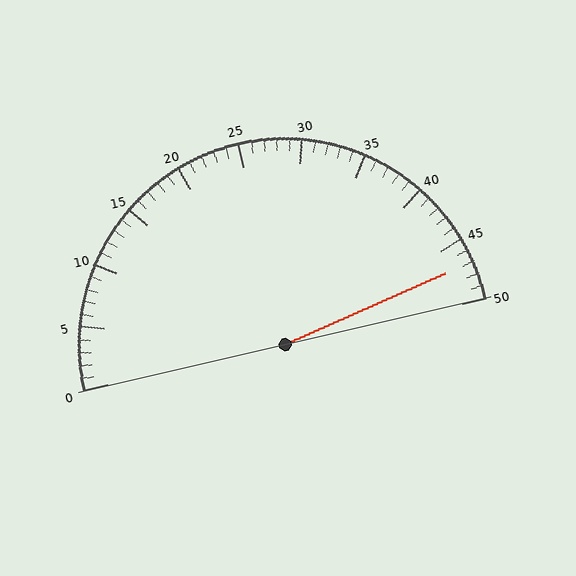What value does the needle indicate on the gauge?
The needle indicates approximately 47.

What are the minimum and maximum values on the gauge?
The gauge ranges from 0 to 50.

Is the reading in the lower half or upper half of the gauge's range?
The reading is in the upper half of the range (0 to 50).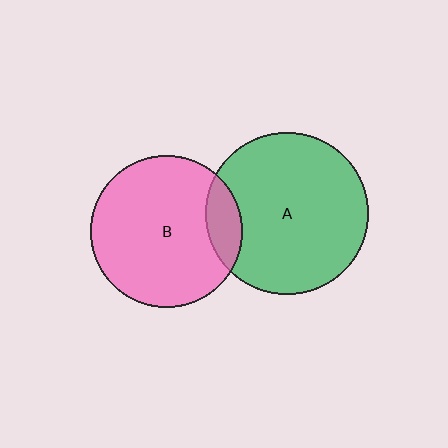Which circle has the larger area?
Circle A (green).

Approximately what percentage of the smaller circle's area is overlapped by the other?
Approximately 15%.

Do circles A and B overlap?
Yes.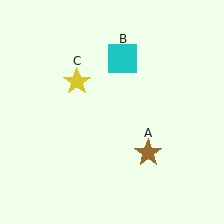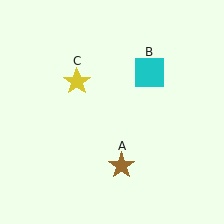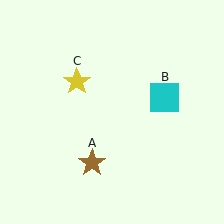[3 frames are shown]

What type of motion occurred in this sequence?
The brown star (object A), cyan square (object B) rotated clockwise around the center of the scene.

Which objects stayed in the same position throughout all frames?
Yellow star (object C) remained stationary.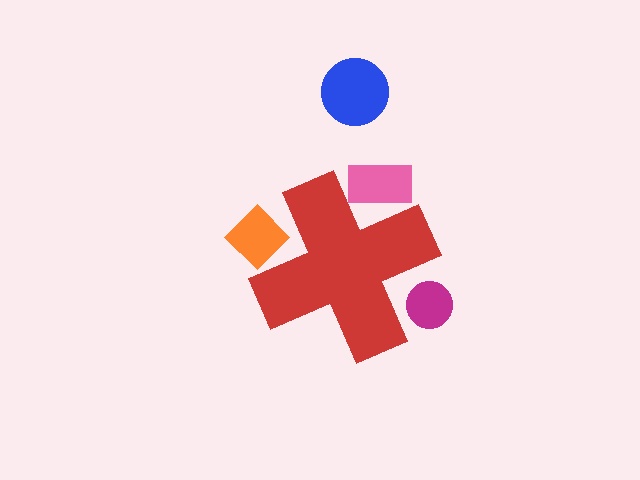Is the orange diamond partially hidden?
Yes, the orange diamond is partially hidden behind the red cross.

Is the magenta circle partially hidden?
Yes, the magenta circle is partially hidden behind the red cross.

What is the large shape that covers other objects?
A red cross.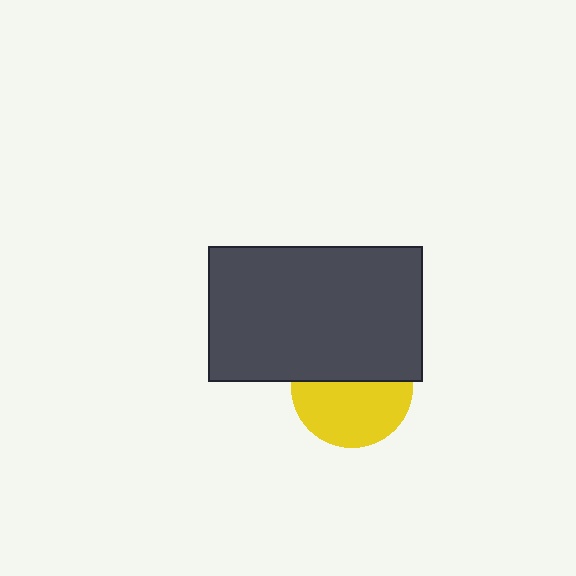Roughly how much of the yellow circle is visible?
About half of it is visible (roughly 56%).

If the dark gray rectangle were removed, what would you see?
You would see the complete yellow circle.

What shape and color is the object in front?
The object in front is a dark gray rectangle.